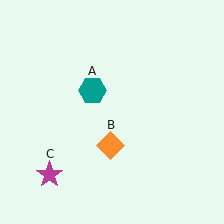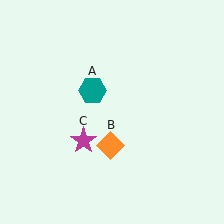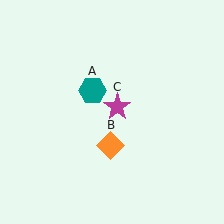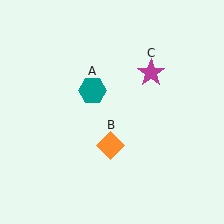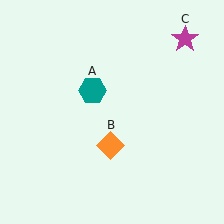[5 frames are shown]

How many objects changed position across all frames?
1 object changed position: magenta star (object C).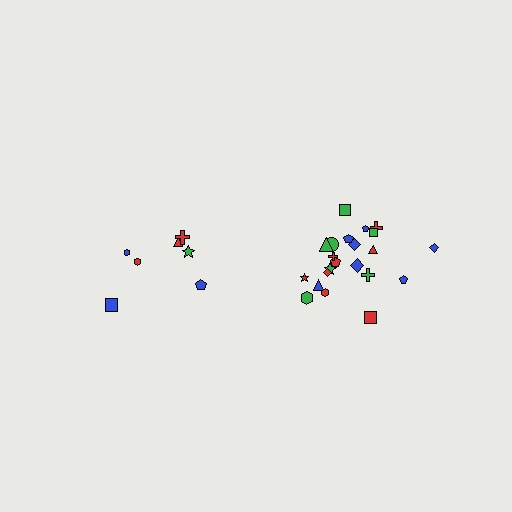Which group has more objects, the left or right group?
The right group.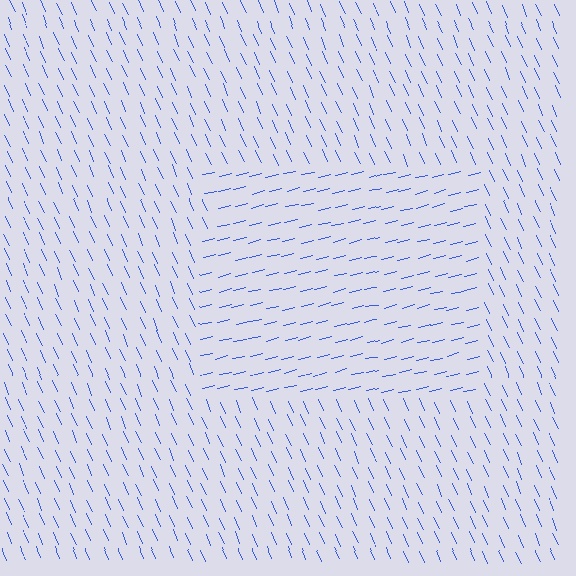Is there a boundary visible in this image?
Yes, there is a texture boundary formed by a change in line orientation.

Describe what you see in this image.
The image is filled with small blue line segments. A rectangle region in the image has lines oriented differently from the surrounding lines, creating a visible texture boundary.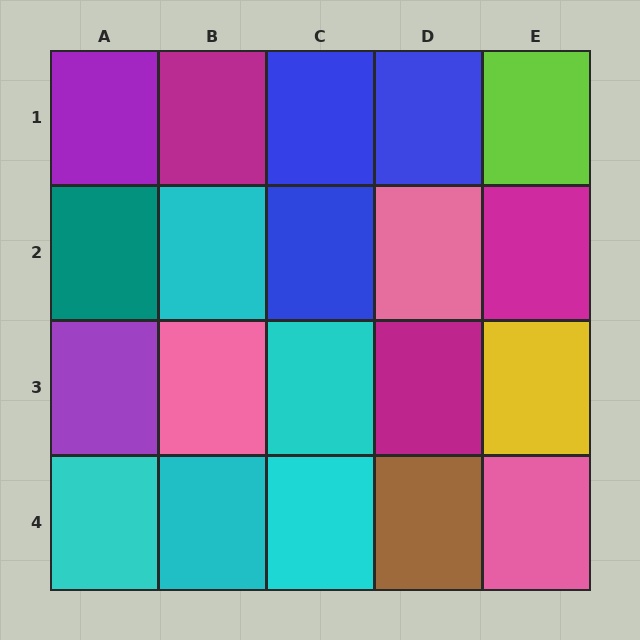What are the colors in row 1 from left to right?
Purple, magenta, blue, blue, lime.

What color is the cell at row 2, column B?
Cyan.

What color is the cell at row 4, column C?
Cyan.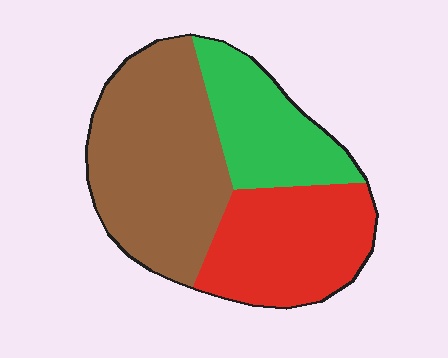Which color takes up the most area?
Brown, at roughly 45%.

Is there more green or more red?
Red.